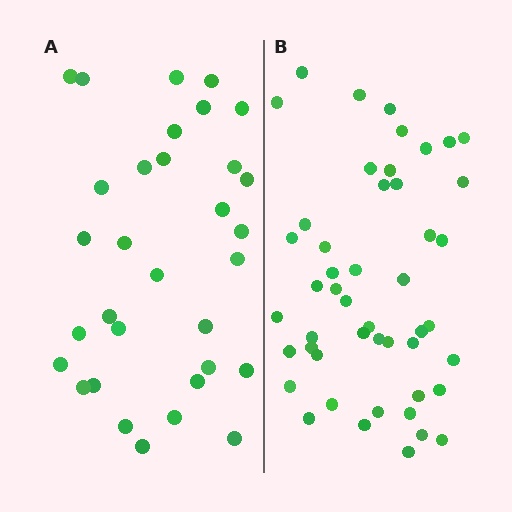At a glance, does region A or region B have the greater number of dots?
Region B (the right region) has more dots.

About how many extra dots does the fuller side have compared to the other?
Region B has approximately 15 more dots than region A.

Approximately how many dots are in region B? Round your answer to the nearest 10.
About 50 dots. (The exact count is 48, which rounds to 50.)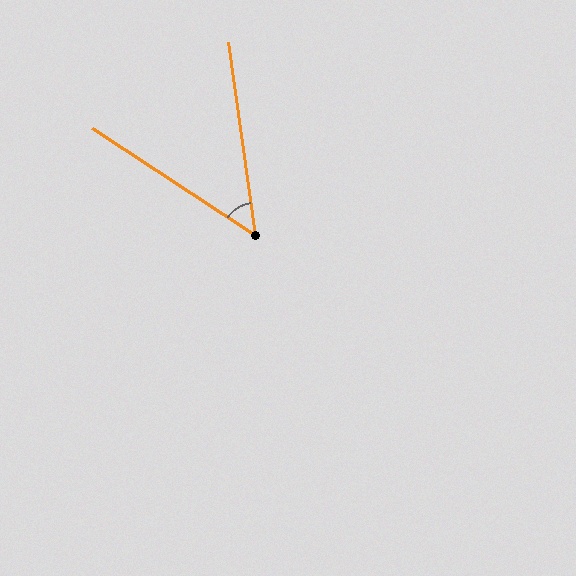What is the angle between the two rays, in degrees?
Approximately 49 degrees.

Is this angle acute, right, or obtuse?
It is acute.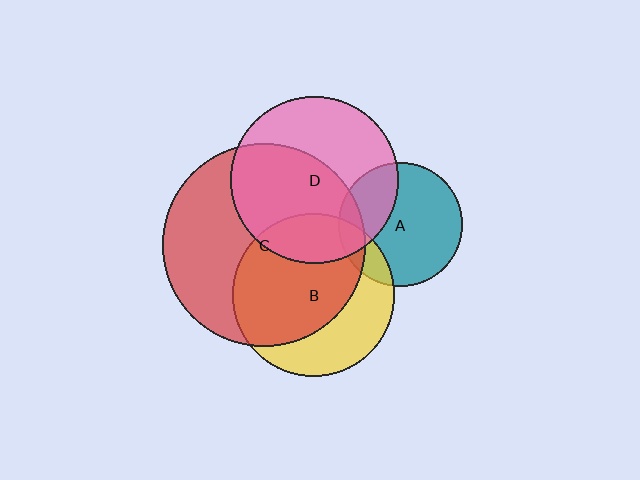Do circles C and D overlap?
Yes.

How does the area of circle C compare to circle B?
Approximately 1.6 times.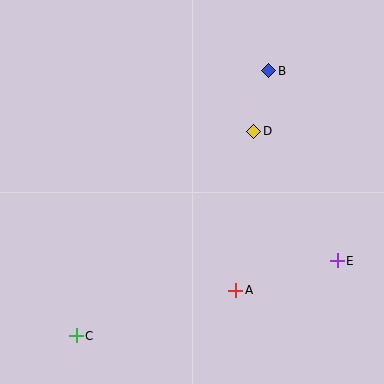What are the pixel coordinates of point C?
Point C is at (76, 336).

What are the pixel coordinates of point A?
Point A is at (236, 290).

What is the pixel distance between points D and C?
The distance between D and C is 271 pixels.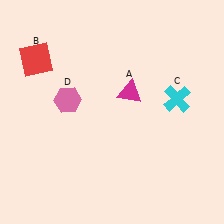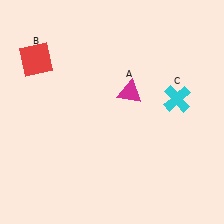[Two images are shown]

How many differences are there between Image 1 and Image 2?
There is 1 difference between the two images.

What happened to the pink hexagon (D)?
The pink hexagon (D) was removed in Image 2. It was in the top-left area of Image 1.